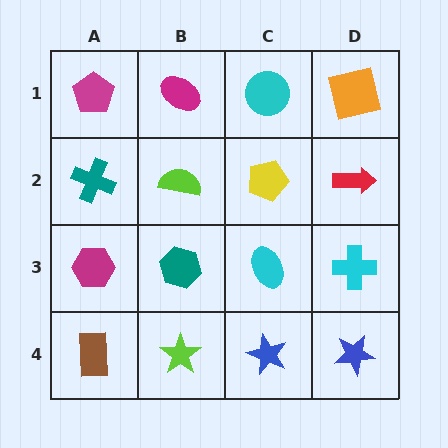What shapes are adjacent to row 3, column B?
A lime semicircle (row 2, column B), a lime star (row 4, column B), a magenta hexagon (row 3, column A), a cyan ellipse (row 3, column C).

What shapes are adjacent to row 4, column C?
A cyan ellipse (row 3, column C), a lime star (row 4, column B), a blue star (row 4, column D).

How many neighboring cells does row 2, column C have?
4.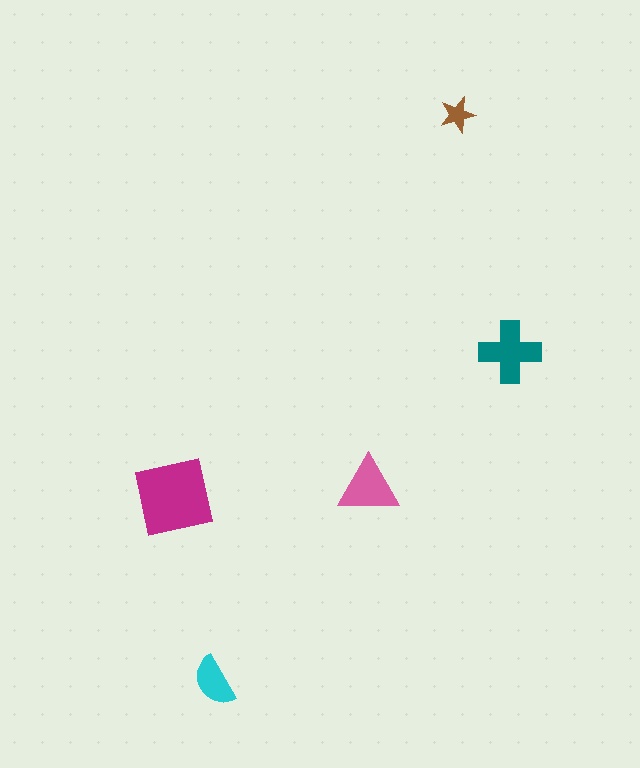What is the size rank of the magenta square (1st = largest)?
1st.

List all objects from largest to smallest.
The magenta square, the teal cross, the pink triangle, the cyan semicircle, the brown star.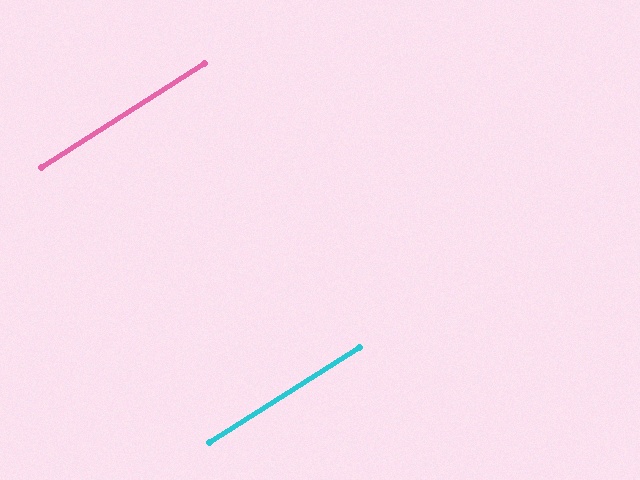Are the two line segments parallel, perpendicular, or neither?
Parallel — their directions differ by only 0.1°.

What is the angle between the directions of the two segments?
Approximately 0 degrees.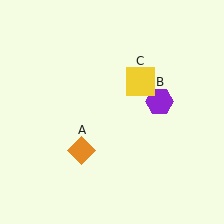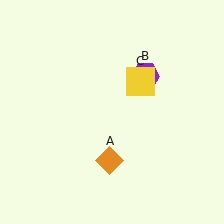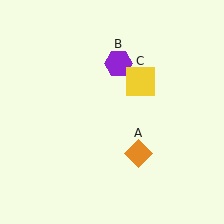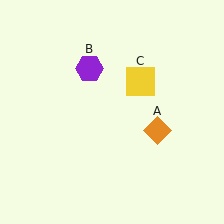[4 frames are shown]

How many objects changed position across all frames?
2 objects changed position: orange diamond (object A), purple hexagon (object B).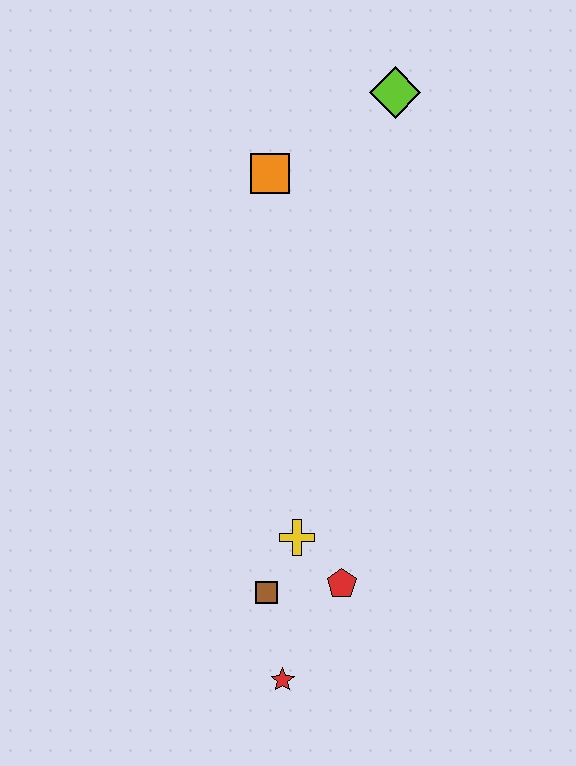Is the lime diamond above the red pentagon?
Yes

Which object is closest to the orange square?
The lime diamond is closest to the orange square.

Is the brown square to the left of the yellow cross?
Yes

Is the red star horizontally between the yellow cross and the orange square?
Yes